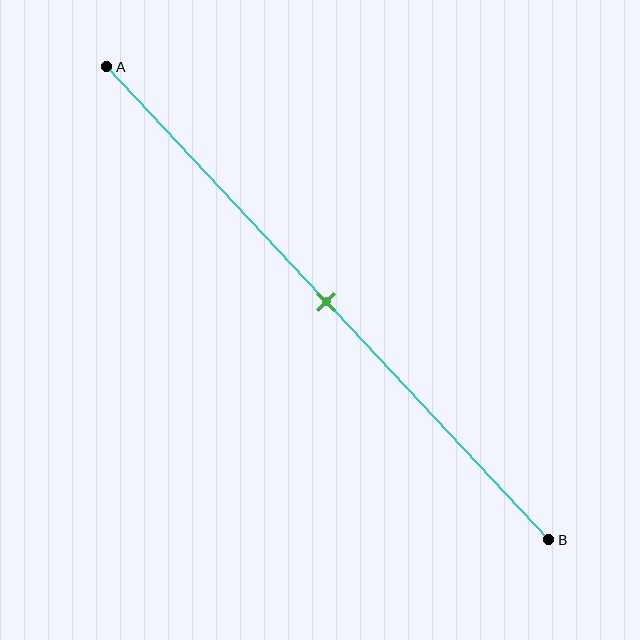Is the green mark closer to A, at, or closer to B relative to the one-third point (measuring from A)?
The green mark is closer to point B than the one-third point of segment AB.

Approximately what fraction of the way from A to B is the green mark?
The green mark is approximately 50% of the way from A to B.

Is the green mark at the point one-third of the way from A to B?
No, the mark is at about 50% from A, not at the 33% one-third point.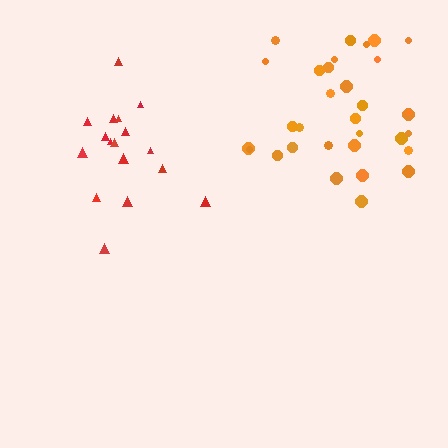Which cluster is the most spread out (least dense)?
Red.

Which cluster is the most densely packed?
Orange.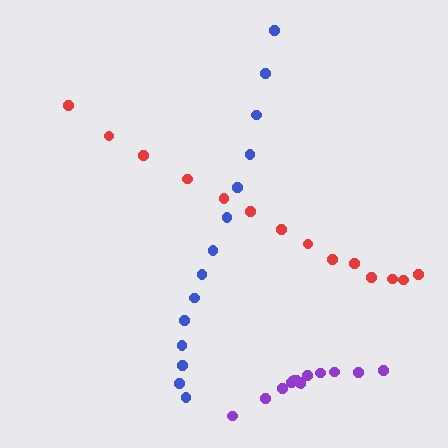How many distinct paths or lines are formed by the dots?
There are 3 distinct paths.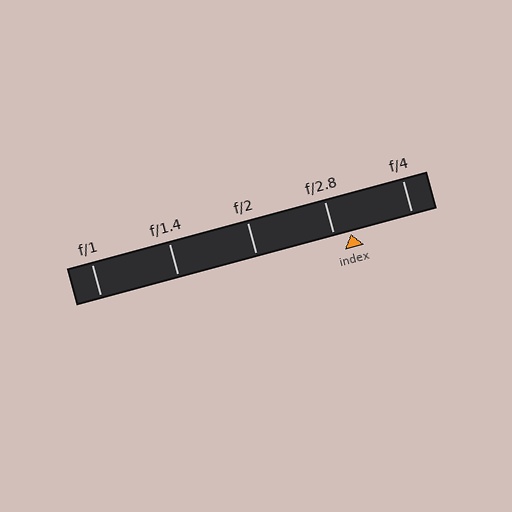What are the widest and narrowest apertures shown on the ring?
The widest aperture shown is f/1 and the narrowest is f/4.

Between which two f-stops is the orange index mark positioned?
The index mark is between f/2.8 and f/4.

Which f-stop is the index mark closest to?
The index mark is closest to f/2.8.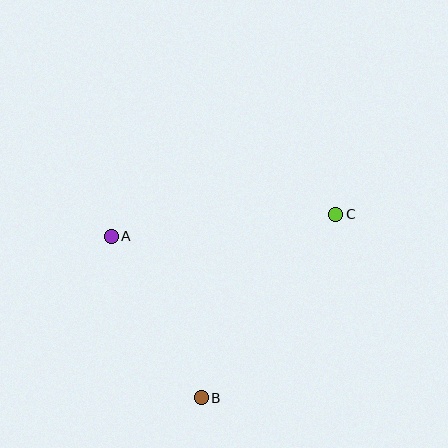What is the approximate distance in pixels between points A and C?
The distance between A and C is approximately 226 pixels.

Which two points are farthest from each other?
Points B and C are farthest from each other.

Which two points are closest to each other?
Points A and B are closest to each other.